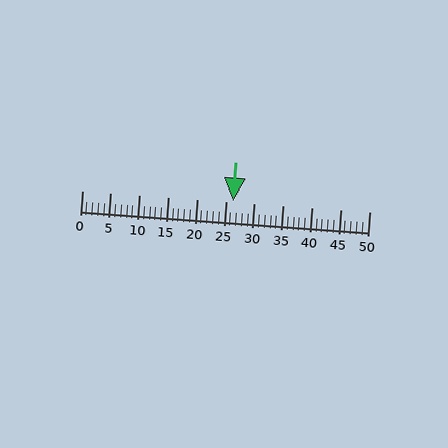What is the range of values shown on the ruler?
The ruler shows values from 0 to 50.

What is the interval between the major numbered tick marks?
The major tick marks are spaced 5 units apart.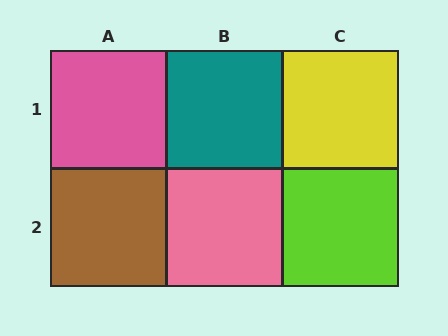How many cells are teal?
1 cell is teal.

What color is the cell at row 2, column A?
Brown.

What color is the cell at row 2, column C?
Lime.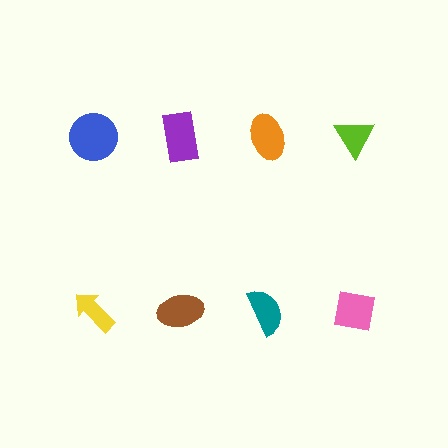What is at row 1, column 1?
A blue circle.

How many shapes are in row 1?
4 shapes.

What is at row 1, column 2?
A purple rectangle.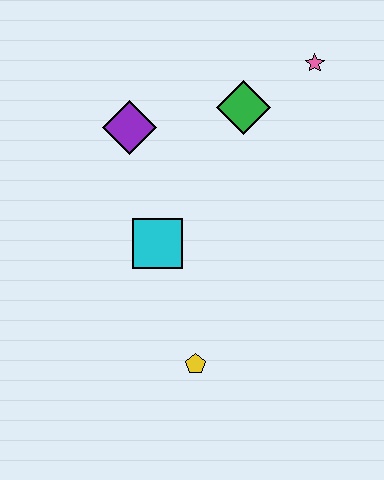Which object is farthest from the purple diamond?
The yellow pentagon is farthest from the purple diamond.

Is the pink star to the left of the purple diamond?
No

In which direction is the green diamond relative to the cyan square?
The green diamond is above the cyan square.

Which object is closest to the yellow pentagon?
The cyan square is closest to the yellow pentagon.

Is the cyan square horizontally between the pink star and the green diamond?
No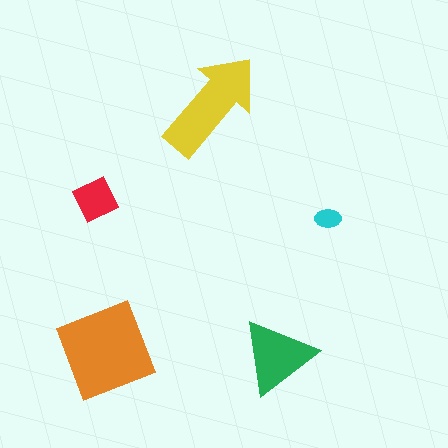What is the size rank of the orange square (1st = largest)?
1st.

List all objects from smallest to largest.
The cyan ellipse, the red diamond, the green triangle, the yellow arrow, the orange square.